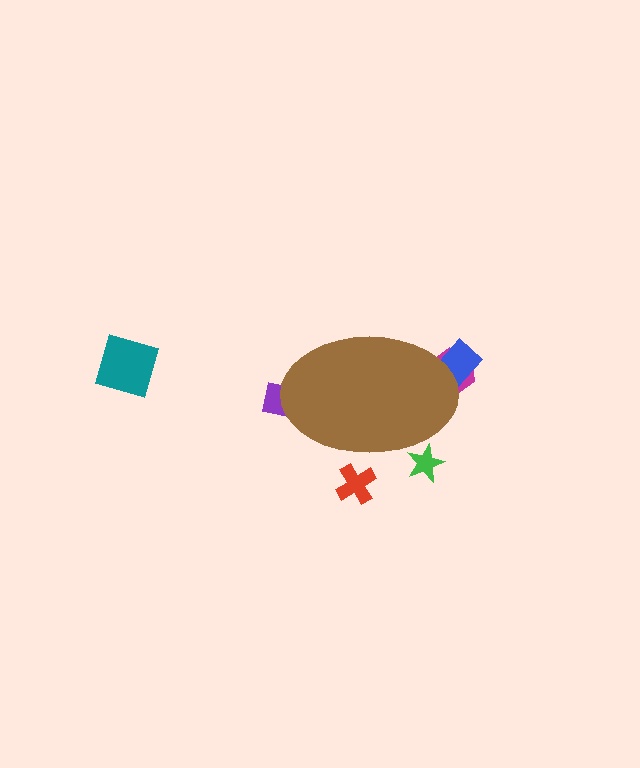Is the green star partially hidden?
Yes, the green star is partially hidden behind the brown ellipse.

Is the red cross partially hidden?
Yes, the red cross is partially hidden behind the brown ellipse.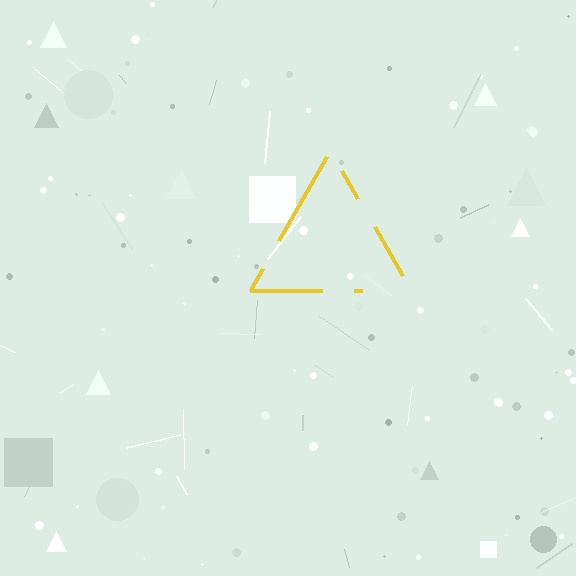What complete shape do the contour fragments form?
The contour fragments form a triangle.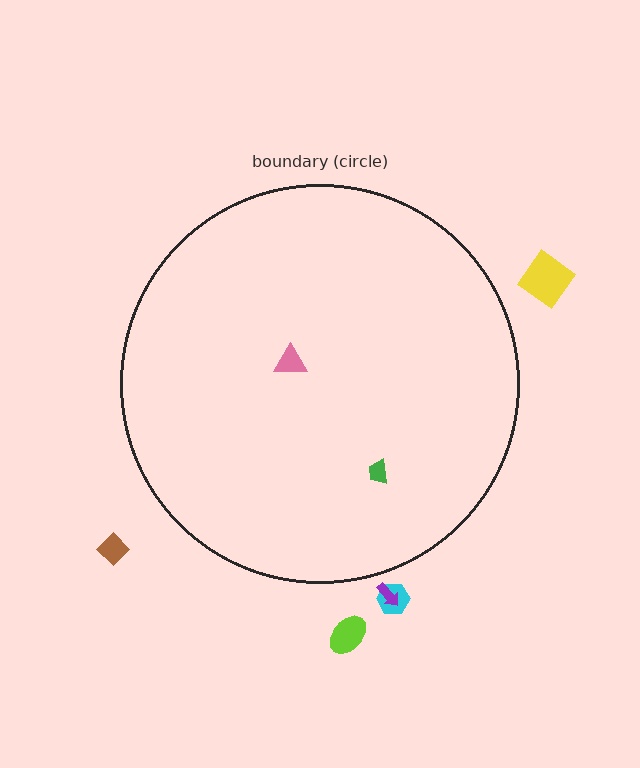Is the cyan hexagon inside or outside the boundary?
Outside.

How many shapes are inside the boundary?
2 inside, 5 outside.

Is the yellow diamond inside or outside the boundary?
Outside.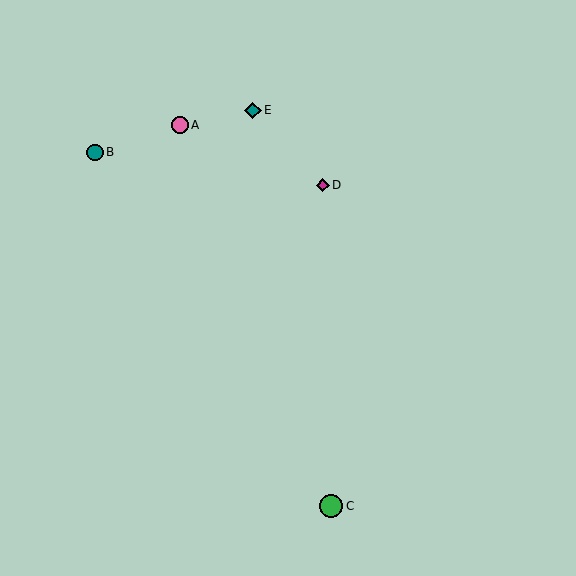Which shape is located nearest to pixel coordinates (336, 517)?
The green circle (labeled C) at (331, 506) is nearest to that location.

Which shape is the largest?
The green circle (labeled C) is the largest.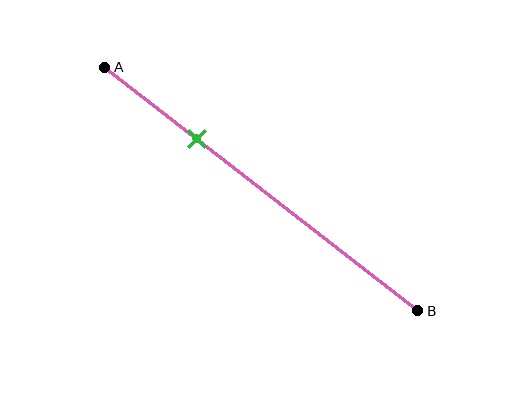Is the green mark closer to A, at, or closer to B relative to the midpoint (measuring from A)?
The green mark is closer to point A than the midpoint of segment AB.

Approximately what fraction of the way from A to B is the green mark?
The green mark is approximately 30% of the way from A to B.